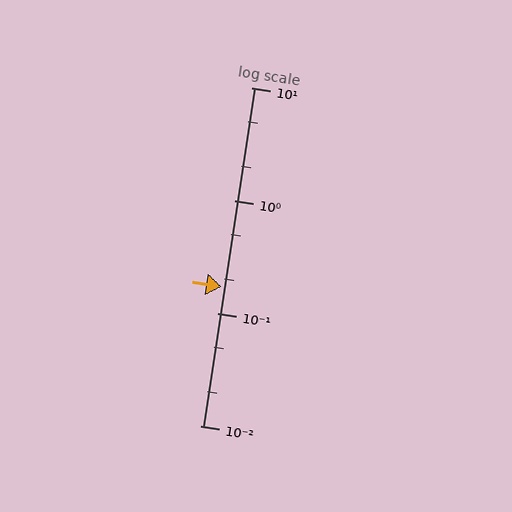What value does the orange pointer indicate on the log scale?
The pointer indicates approximately 0.17.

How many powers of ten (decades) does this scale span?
The scale spans 3 decades, from 0.01 to 10.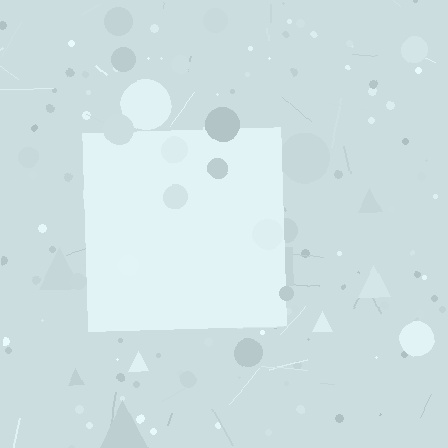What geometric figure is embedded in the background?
A square is embedded in the background.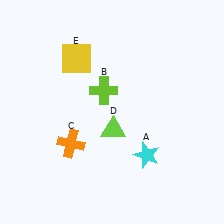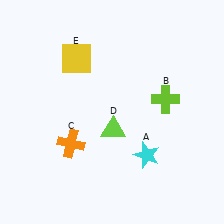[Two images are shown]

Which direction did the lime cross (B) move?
The lime cross (B) moved right.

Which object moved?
The lime cross (B) moved right.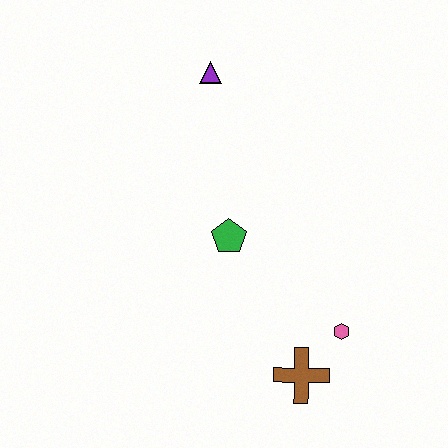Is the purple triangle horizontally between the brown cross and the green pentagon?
No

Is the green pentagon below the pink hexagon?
No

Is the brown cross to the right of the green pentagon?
Yes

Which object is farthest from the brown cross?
The purple triangle is farthest from the brown cross.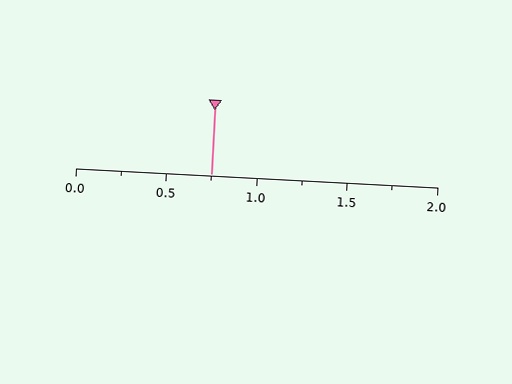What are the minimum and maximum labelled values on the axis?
The axis runs from 0.0 to 2.0.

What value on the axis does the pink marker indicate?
The marker indicates approximately 0.75.